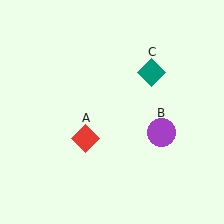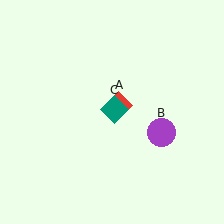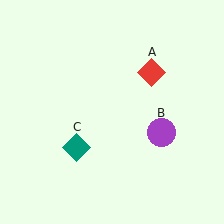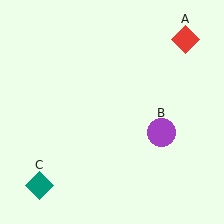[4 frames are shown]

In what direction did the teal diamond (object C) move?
The teal diamond (object C) moved down and to the left.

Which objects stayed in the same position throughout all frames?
Purple circle (object B) remained stationary.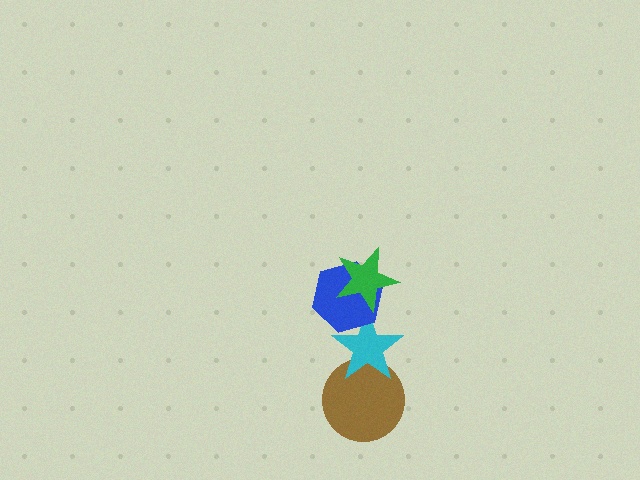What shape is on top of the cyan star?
The blue hexagon is on top of the cyan star.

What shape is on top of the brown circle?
The cyan star is on top of the brown circle.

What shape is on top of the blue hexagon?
The green star is on top of the blue hexagon.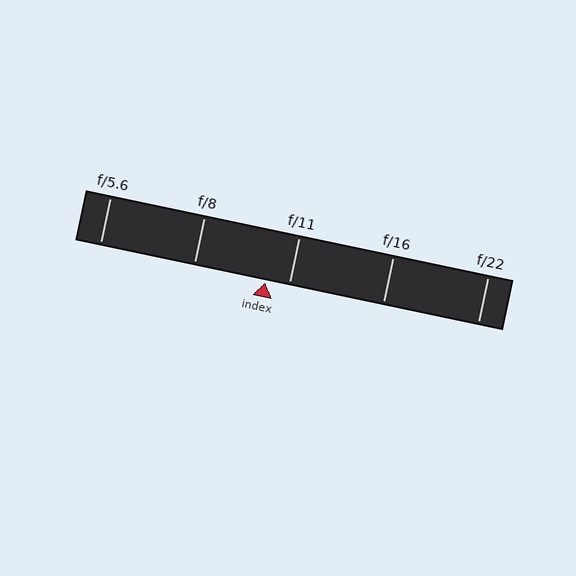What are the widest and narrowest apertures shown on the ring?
The widest aperture shown is f/5.6 and the narrowest is f/22.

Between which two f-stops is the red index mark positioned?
The index mark is between f/8 and f/11.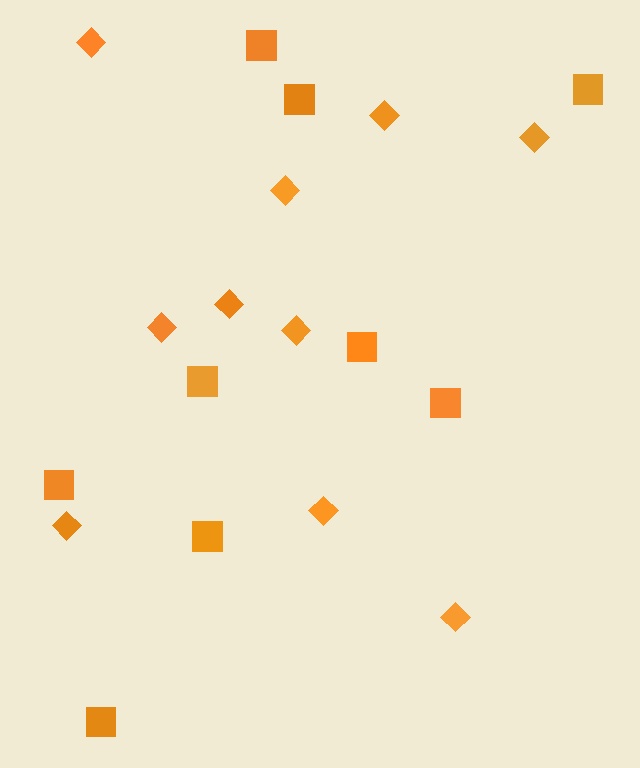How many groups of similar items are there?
There are 2 groups: one group of diamonds (10) and one group of squares (9).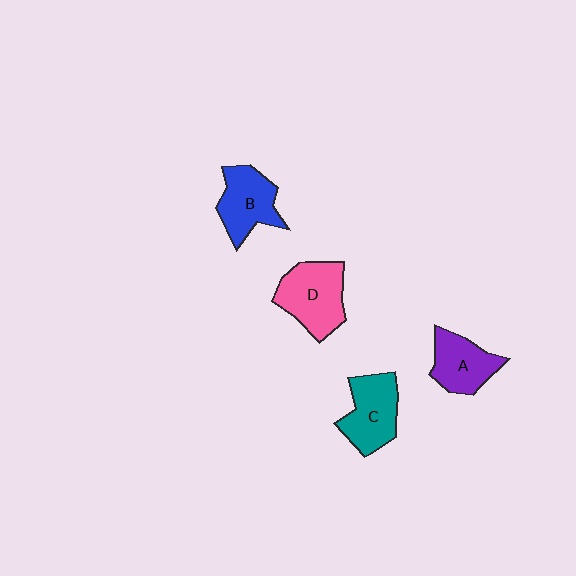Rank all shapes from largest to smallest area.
From largest to smallest: D (pink), C (teal), B (blue), A (purple).